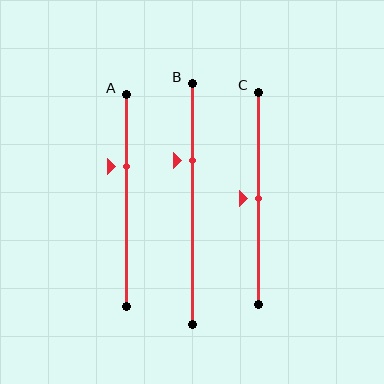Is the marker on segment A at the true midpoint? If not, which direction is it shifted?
No, the marker on segment A is shifted upward by about 16% of the segment length.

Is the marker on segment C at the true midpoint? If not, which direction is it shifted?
Yes, the marker on segment C is at the true midpoint.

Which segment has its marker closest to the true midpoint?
Segment C has its marker closest to the true midpoint.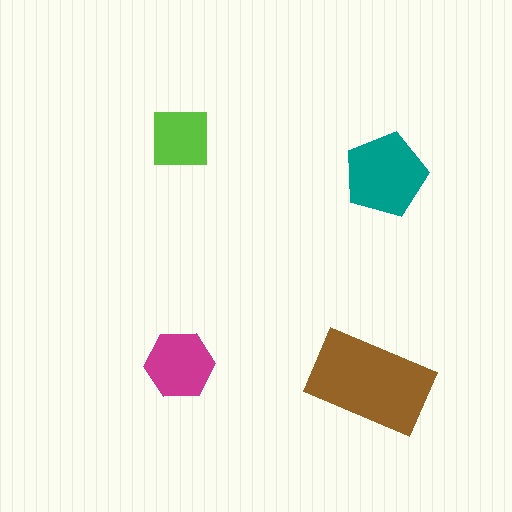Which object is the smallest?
The lime square.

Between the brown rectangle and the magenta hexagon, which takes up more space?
The brown rectangle.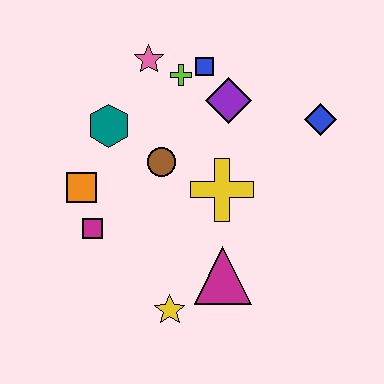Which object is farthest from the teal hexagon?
The blue diamond is farthest from the teal hexagon.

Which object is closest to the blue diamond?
The purple diamond is closest to the blue diamond.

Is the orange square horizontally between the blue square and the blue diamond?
No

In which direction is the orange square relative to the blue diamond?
The orange square is to the left of the blue diamond.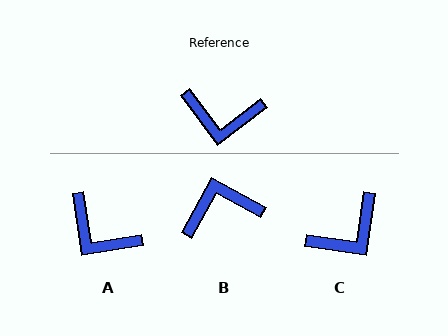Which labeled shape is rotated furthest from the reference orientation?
B, about 156 degrees away.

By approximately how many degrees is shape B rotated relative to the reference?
Approximately 156 degrees clockwise.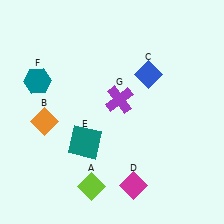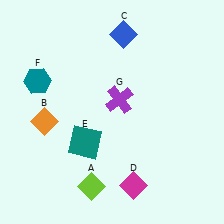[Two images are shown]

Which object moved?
The blue diamond (C) moved up.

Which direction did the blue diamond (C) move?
The blue diamond (C) moved up.